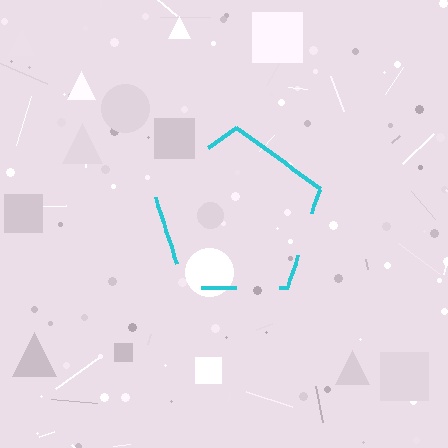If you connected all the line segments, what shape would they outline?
They would outline a pentagon.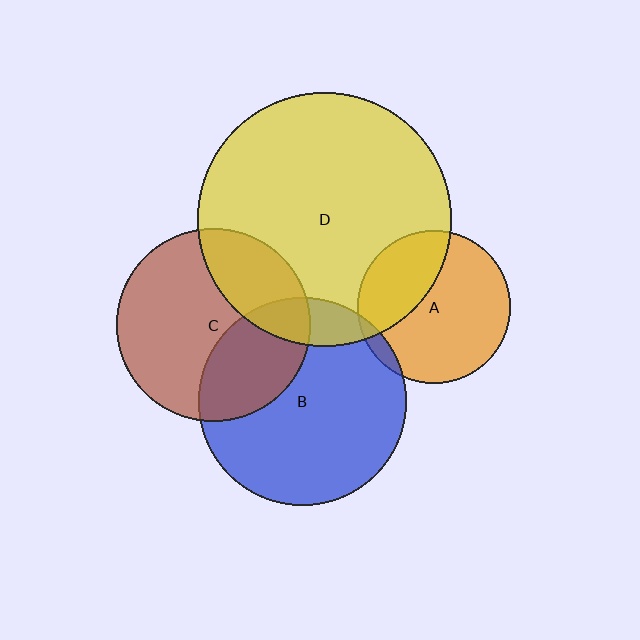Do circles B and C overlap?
Yes.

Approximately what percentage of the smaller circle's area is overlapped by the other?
Approximately 30%.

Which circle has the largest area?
Circle D (yellow).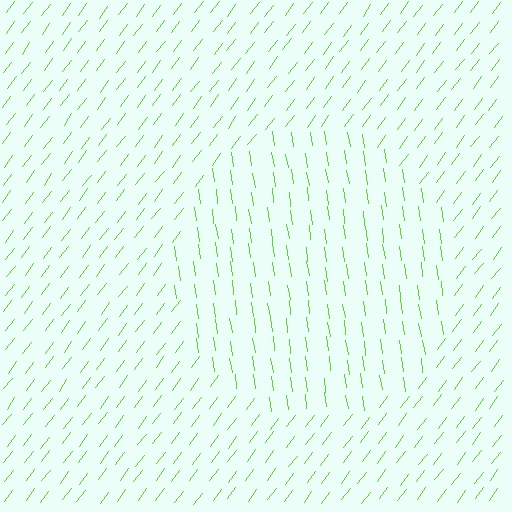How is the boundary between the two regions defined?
The boundary is defined purely by a change in line orientation (approximately 45 degrees difference). All lines are the same color and thickness.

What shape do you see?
I see a circle.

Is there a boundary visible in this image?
Yes, there is a texture boundary formed by a change in line orientation.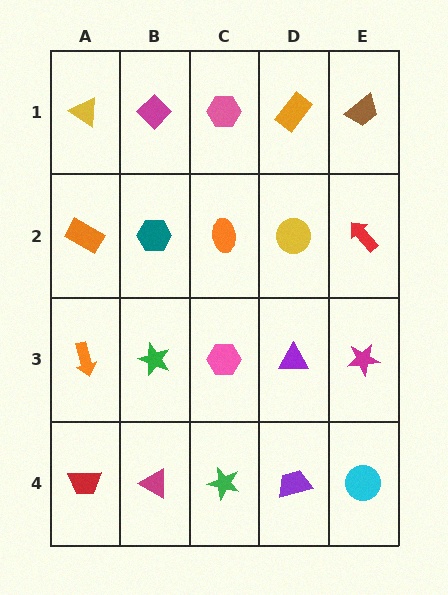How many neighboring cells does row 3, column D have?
4.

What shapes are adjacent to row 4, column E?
A magenta star (row 3, column E), a purple trapezoid (row 4, column D).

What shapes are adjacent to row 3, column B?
A teal hexagon (row 2, column B), a magenta triangle (row 4, column B), an orange arrow (row 3, column A), a pink hexagon (row 3, column C).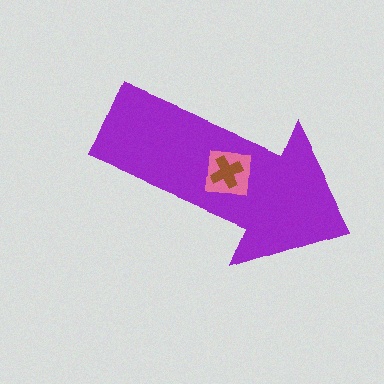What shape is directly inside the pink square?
The brown cross.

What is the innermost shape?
The brown cross.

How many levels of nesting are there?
3.